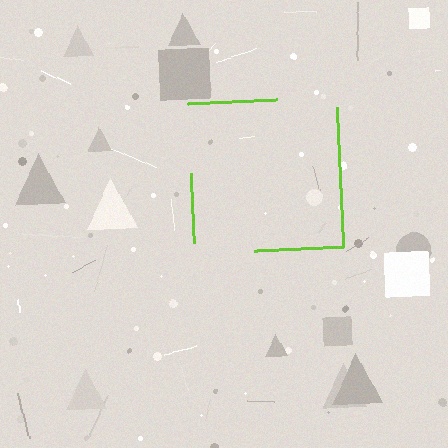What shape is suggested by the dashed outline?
The dashed outline suggests a square.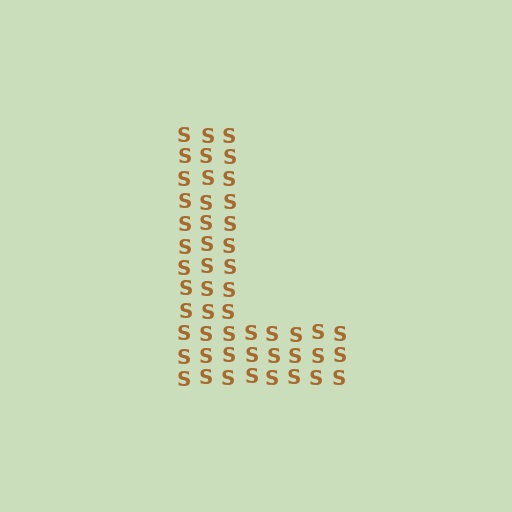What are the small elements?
The small elements are letter S's.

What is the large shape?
The large shape is the letter L.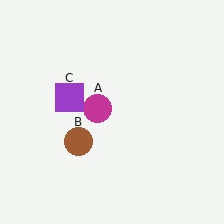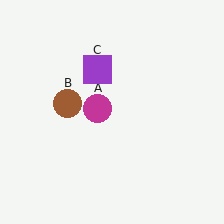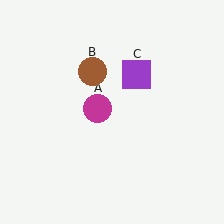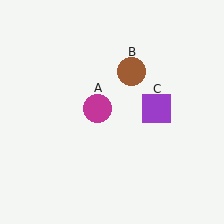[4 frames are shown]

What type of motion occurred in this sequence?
The brown circle (object B), purple square (object C) rotated clockwise around the center of the scene.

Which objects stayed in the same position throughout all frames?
Magenta circle (object A) remained stationary.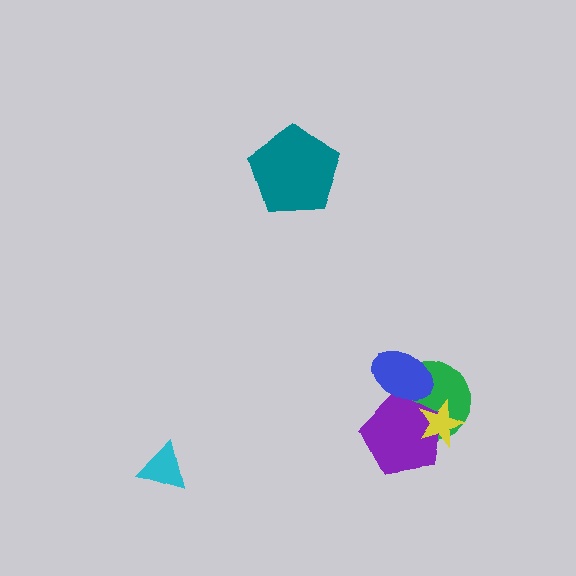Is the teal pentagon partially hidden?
No, no other shape covers it.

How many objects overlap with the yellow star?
2 objects overlap with the yellow star.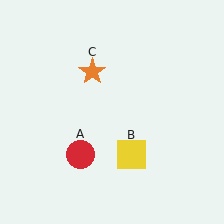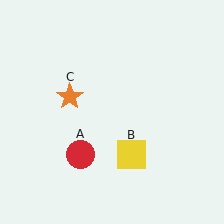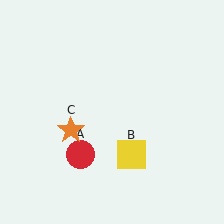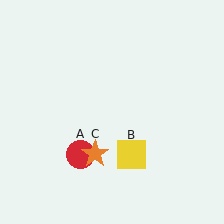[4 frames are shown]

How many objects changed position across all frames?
1 object changed position: orange star (object C).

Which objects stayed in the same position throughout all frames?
Red circle (object A) and yellow square (object B) remained stationary.